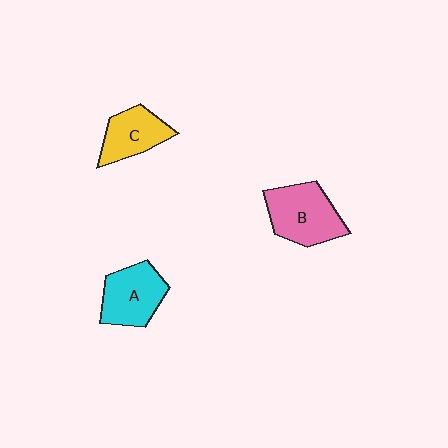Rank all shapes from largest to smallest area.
From largest to smallest: B (pink), A (cyan), C (yellow).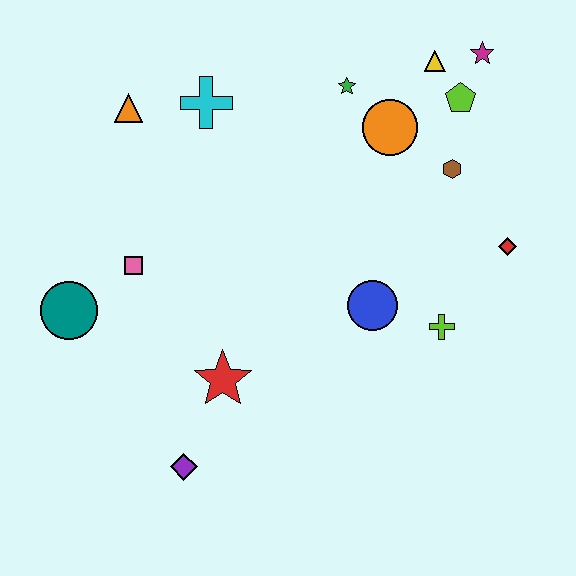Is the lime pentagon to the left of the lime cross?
No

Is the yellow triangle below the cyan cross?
No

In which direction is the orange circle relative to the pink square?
The orange circle is to the right of the pink square.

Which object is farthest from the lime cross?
The orange triangle is farthest from the lime cross.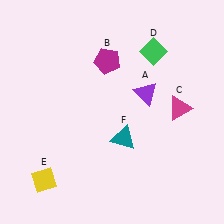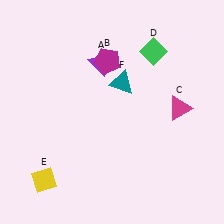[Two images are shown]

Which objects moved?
The objects that moved are: the purple triangle (A), the teal triangle (F).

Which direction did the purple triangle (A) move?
The purple triangle (A) moved left.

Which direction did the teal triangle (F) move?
The teal triangle (F) moved up.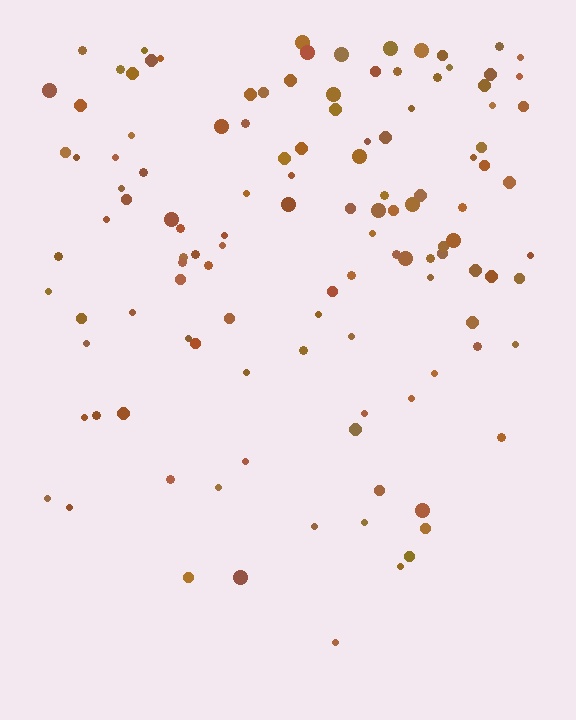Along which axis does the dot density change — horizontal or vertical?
Vertical.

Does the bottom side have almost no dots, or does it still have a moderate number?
Still a moderate number, just noticeably fewer than the top.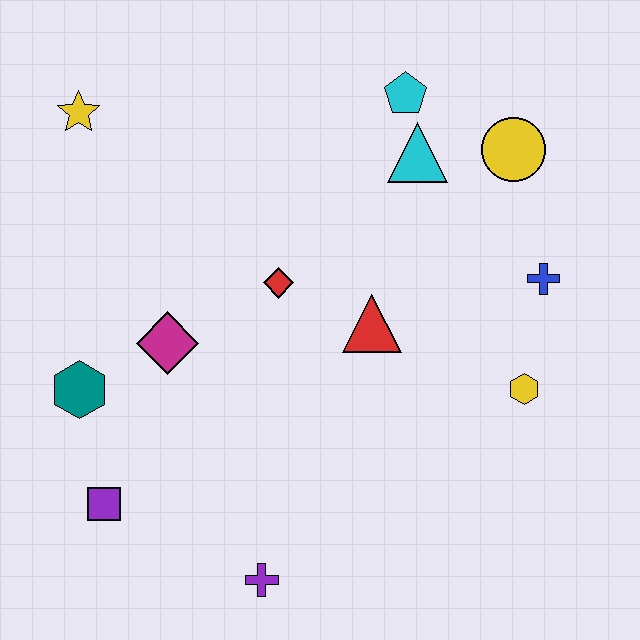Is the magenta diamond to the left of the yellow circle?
Yes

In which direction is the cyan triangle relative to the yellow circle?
The cyan triangle is to the left of the yellow circle.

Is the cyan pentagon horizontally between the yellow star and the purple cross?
No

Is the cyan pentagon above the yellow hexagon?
Yes